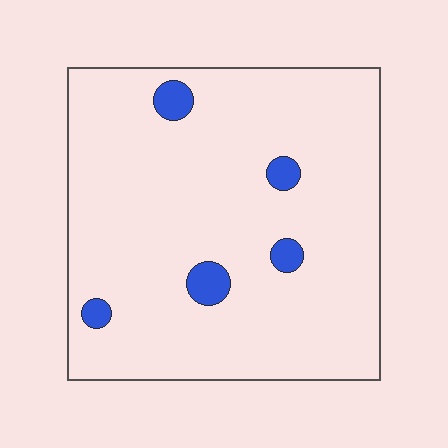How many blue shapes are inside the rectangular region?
5.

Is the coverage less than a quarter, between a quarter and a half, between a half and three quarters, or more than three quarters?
Less than a quarter.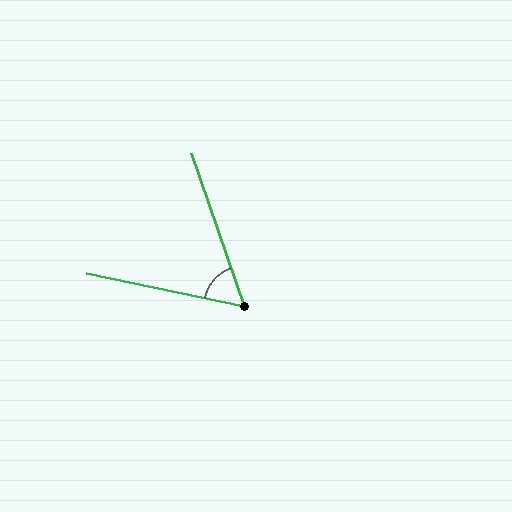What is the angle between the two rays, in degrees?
Approximately 59 degrees.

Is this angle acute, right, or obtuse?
It is acute.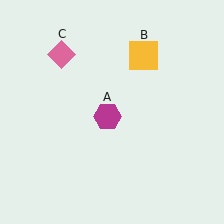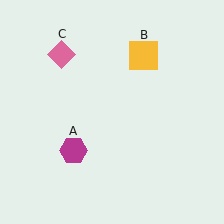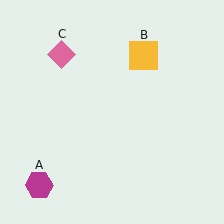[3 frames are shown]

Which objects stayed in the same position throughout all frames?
Yellow square (object B) and pink diamond (object C) remained stationary.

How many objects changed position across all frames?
1 object changed position: magenta hexagon (object A).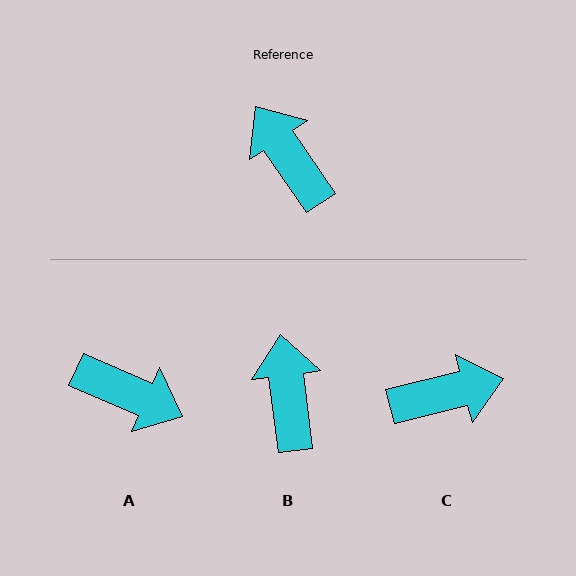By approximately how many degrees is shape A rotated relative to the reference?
Approximately 148 degrees clockwise.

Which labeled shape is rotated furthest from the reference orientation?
A, about 148 degrees away.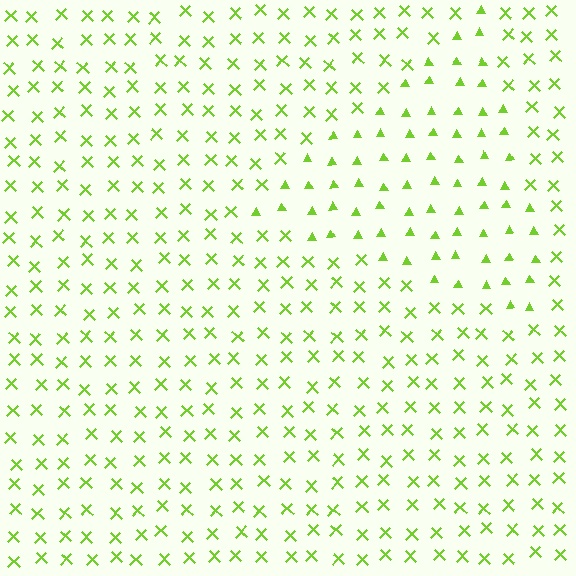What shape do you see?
I see a triangle.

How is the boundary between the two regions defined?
The boundary is defined by a change in element shape: triangles inside vs. X marks outside. All elements share the same color and spacing.